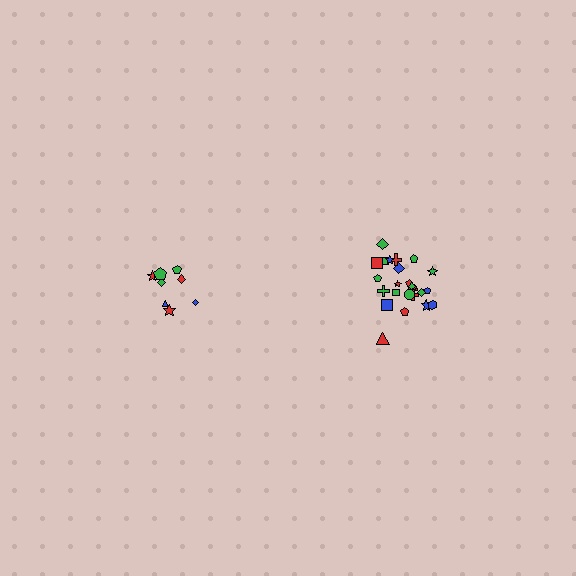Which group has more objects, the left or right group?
The right group.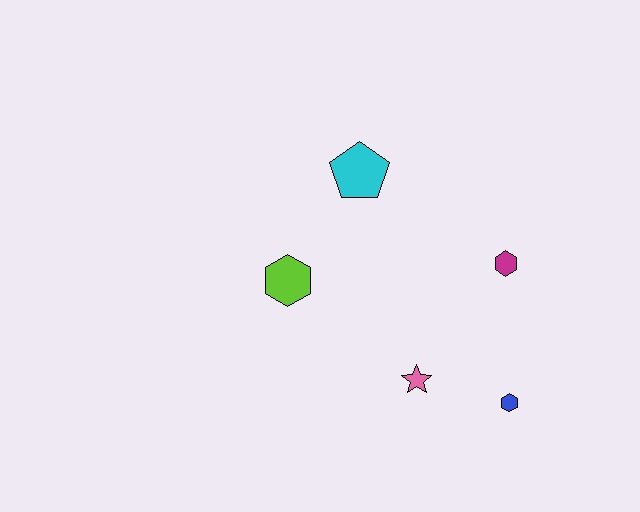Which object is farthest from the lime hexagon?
The blue hexagon is farthest from the lime hexagon.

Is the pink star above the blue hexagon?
Yes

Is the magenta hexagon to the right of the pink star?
Yes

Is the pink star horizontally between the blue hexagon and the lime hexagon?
Yes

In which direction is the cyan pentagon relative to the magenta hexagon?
The cyan pentagon is to the left of the magenta hexagon.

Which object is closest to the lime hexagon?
The cyan pentagon is closest to the lime hexagon.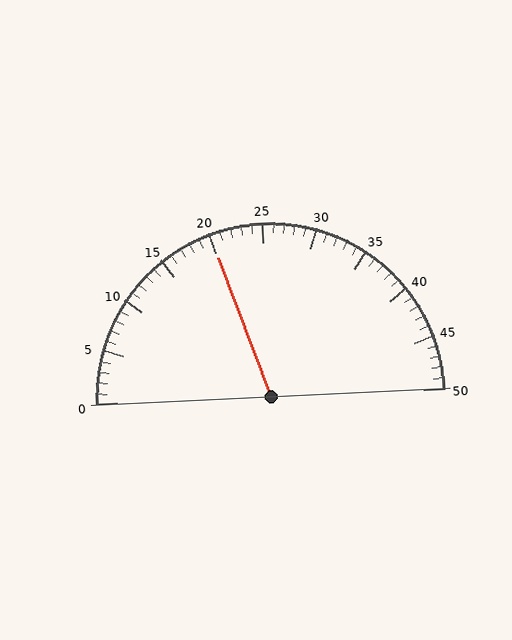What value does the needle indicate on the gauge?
The needle indicates approximately 20.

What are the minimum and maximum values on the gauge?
The gauge ranges from 0 to 50.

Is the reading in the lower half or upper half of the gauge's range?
The reading is in the lower half of the range (0 to 50).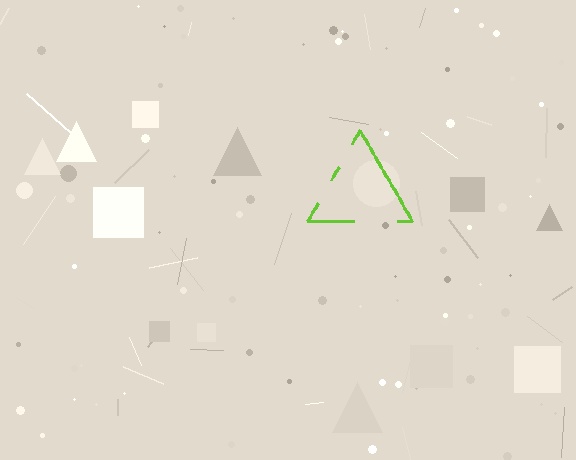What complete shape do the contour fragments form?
The contour fragments form a triangle.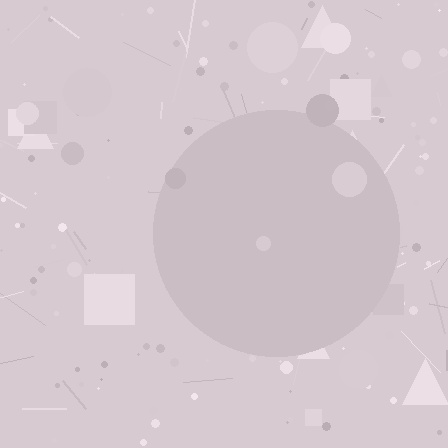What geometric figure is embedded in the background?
A circle is embedded in the background.